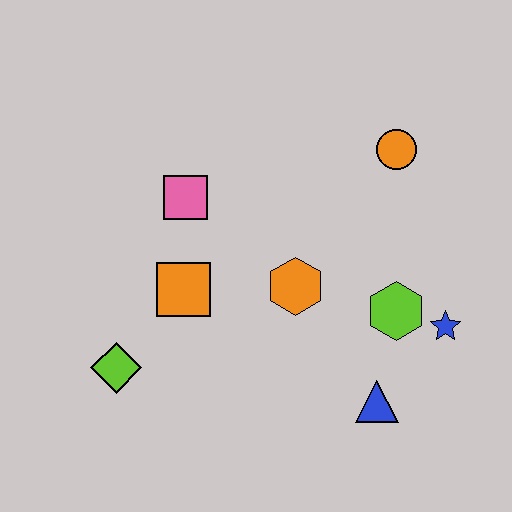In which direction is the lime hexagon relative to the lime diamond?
The lime hexagon is to the right of the lime diamond.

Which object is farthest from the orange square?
The blue star is farthest from the orange square.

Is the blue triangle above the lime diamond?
No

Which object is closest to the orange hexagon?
The lime hexagon is closest to the orange hexagon.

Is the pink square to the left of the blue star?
Yes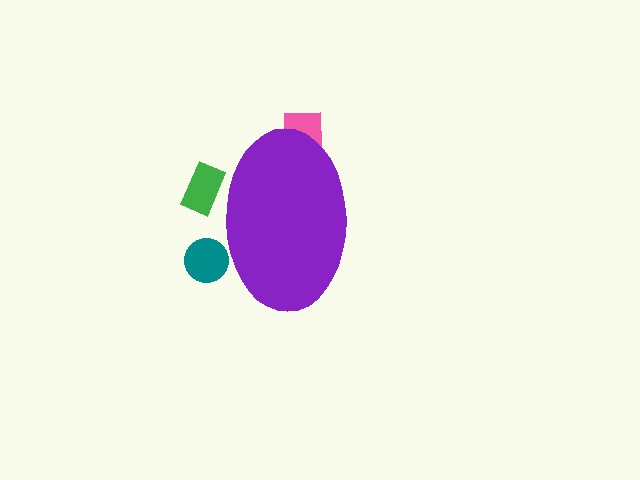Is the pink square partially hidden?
Yes, the pink square is partially hidden behind the purple ellipse.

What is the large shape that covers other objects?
A purple ellipse.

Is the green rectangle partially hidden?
Yes, the green rectangle is partially hidden behind the purple ellipse.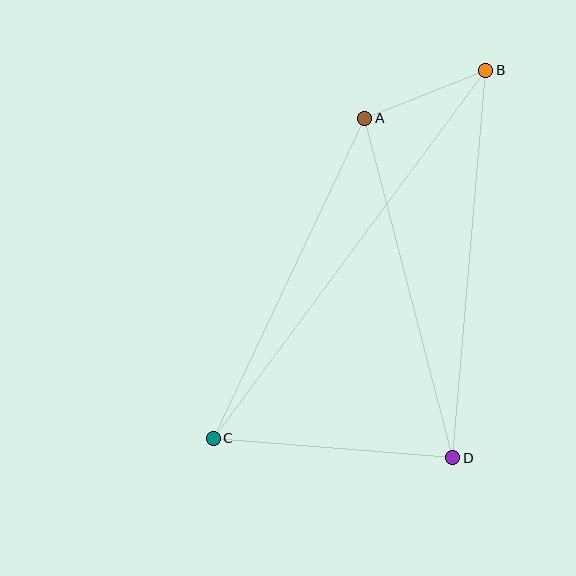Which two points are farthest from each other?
Points B and C are farthest from each other.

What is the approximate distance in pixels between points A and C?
The distance between A and C is approximately 354 pixels.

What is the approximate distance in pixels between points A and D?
The distance between A and D is approximately 351 pixels.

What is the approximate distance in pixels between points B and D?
The distance between B and D is approximately 389 pixels.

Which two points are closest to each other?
Points A and B are closest to each other.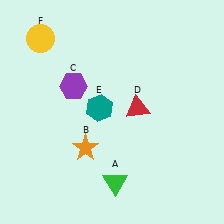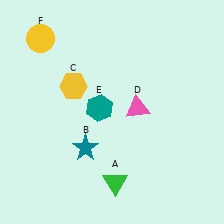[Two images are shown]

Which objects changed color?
B changed from orange to teal. C changed from purple to yellow. D changed from red to pink.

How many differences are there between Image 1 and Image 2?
There are 3 differences between the two images.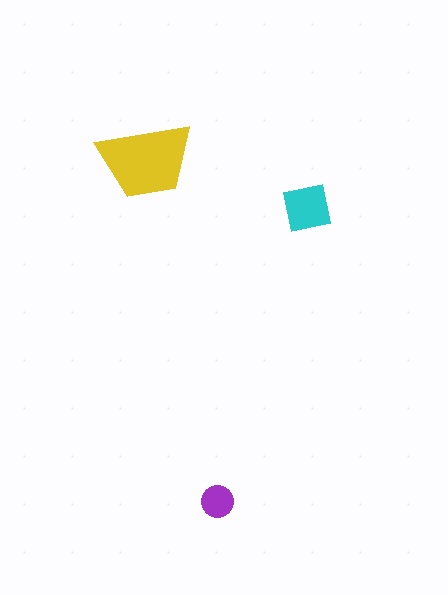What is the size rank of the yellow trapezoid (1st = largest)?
1st.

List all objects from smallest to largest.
The purple circle, the cyan square, the yellow trapezoid.